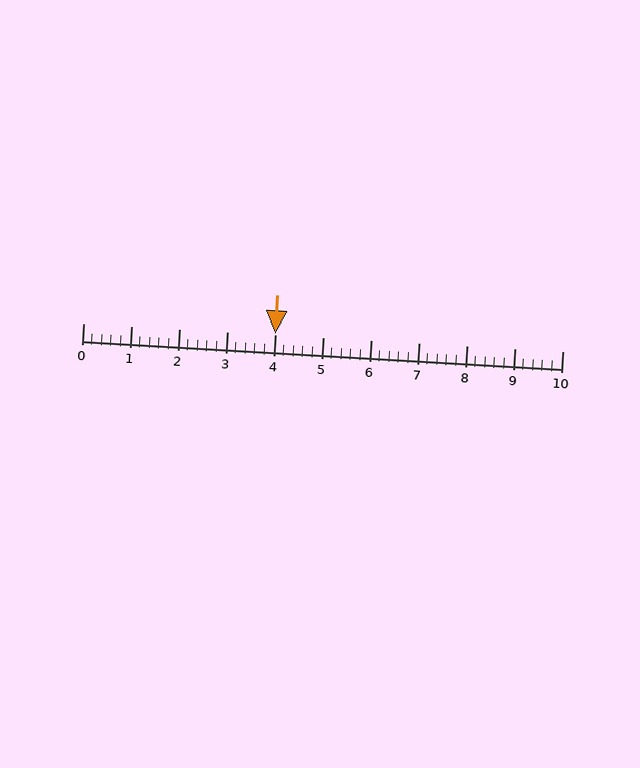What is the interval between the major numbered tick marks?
The major tick marks are spaced 1 units apart.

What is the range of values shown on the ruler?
The ruler shows values from 0 to 10.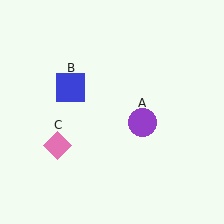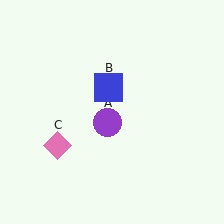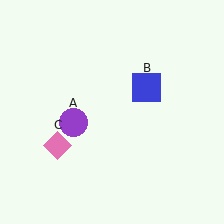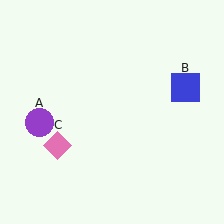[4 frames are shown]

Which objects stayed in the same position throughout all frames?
Pink diamond (object C) remained stationary.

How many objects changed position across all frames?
2 objects changed position: purple circle (object A), blue square (object B).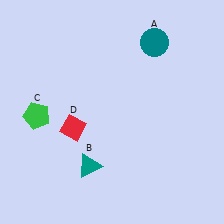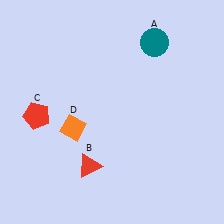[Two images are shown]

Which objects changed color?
B changed from teal to red. C changed from green to red. D changed from red to orange.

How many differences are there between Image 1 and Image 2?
There are 3 differences between the two images.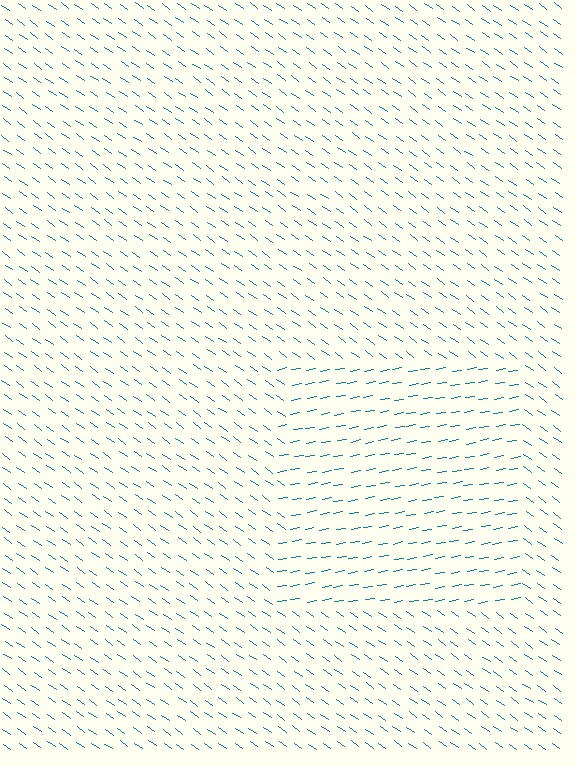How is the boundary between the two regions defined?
The boundary is defined purely by a change in line orientation (approximately 45 degrees difference). All lines are the same color and thickness.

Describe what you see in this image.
The image is filled with small teal line segments. A rectangle region in the image has lines oriented differently from the surrounding lines, creating a visible texture boundary.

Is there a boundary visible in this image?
Yes, there is a texture boundary formed by a change in line orientation.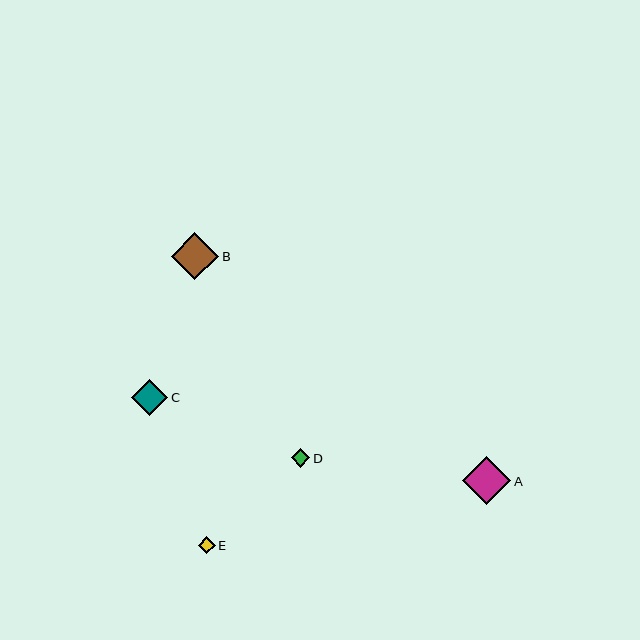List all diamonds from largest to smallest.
From largest to smallest: A, B, C, D, E.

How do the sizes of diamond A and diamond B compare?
Diamond A and diamond B are approximately the same size.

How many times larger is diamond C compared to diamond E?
Diamond C is approximately 2.2 times the size of diamond E.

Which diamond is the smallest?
Diamond E is the smallest with a size of approximately 16 pixels.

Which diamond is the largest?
Diamond A is the largest with a size of approximately 48 pixels.